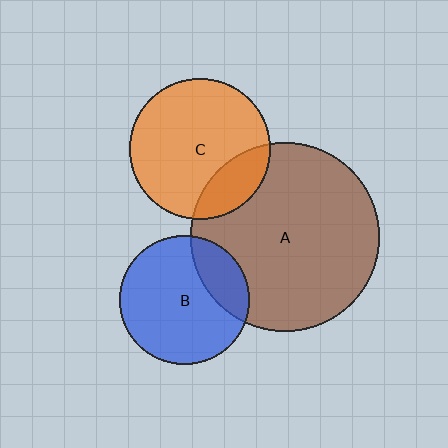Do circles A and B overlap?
Yes.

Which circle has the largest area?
Circle A (brown).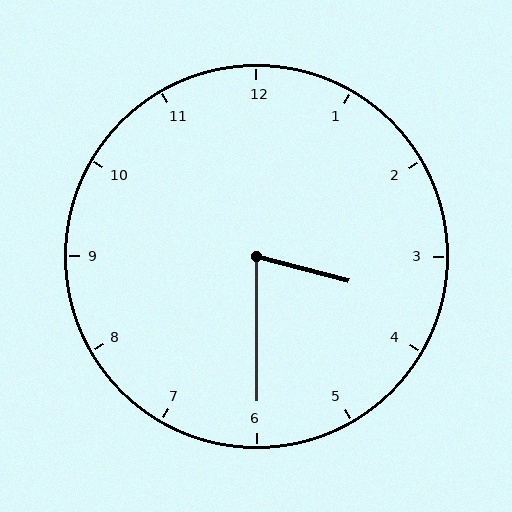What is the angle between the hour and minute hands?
Approximately 75 degrees.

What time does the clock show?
3:30.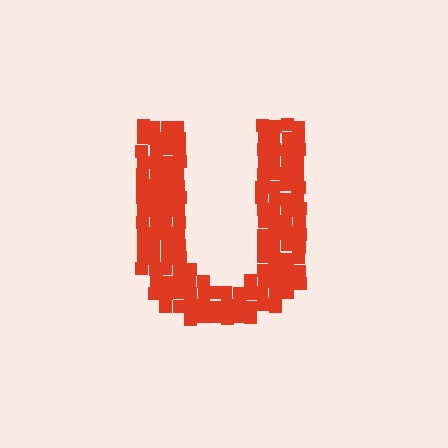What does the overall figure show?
The overall figure shows the letter U.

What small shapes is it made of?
It is made of small squares.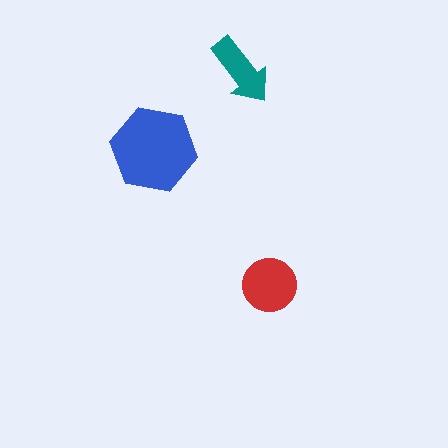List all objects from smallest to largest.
The teal arrow, the red circle, the blue hexagon.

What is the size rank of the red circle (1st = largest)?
2nd.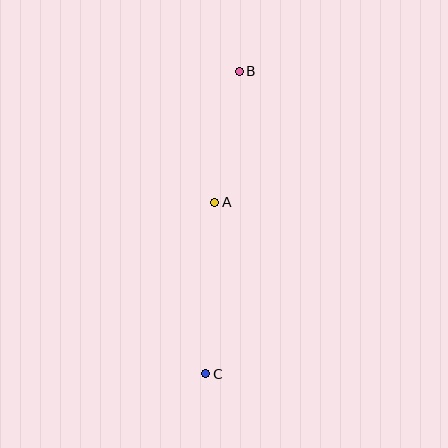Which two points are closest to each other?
Points A and B are closest to each other.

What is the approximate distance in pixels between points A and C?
The distance between A and C is approximately 172 pixels.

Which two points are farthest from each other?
Points B and C are farthest from each other.